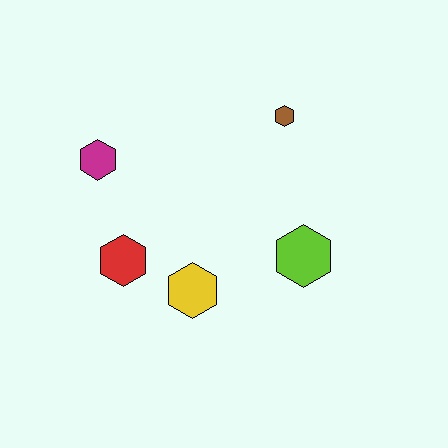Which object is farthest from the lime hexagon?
The magenta hexagon is farthest from the lime hexagon.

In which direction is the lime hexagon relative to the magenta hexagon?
The lime hexagon is to the right of the magenta hexagon.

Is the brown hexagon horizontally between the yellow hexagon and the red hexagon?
No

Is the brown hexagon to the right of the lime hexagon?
No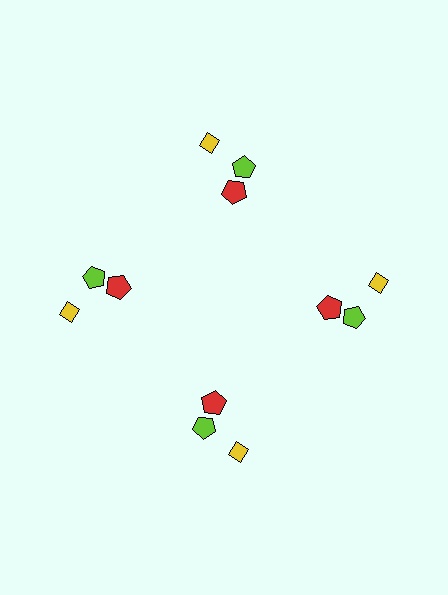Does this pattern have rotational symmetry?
Yes, this pattern has 4-fold rotational symmetry. It looks the same after rotating 90 degrees around the center.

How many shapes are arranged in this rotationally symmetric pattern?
There are 12 shapes, arranged in 4 groups of 3.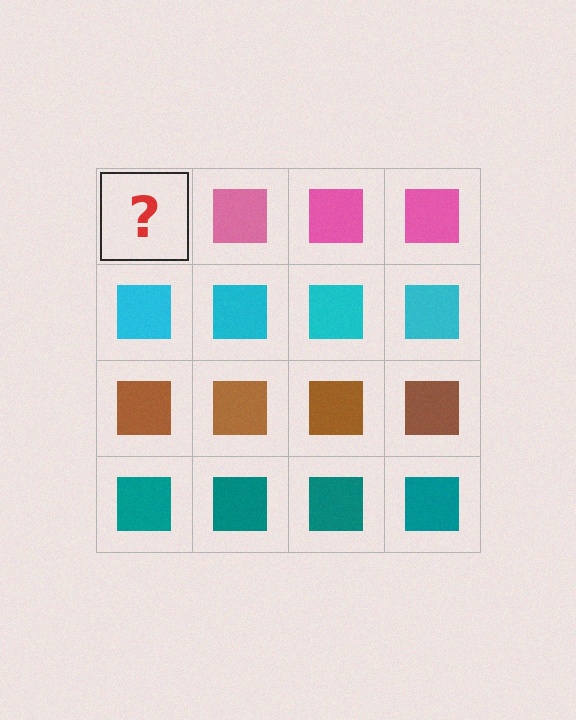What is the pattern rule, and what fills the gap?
The rule is that each row has a consistent color. The gap should be filled with a pink square.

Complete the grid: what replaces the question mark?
The question mark should be replaced with a pink square.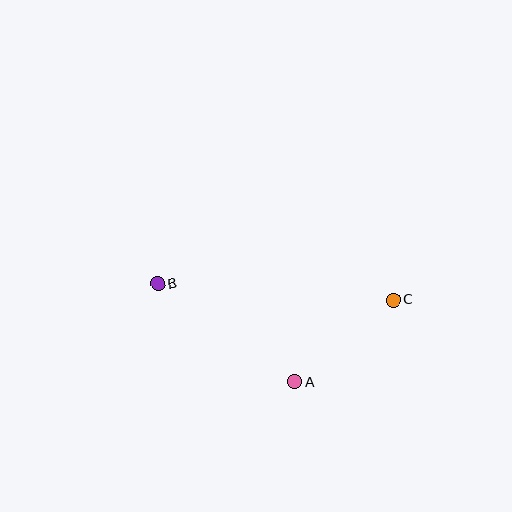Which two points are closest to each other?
Points A and C are closest to each other.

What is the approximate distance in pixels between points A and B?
The distance between A and B is approximately 169 pixels.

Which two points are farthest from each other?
Points B and C are farthest from each other.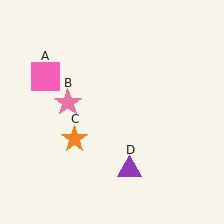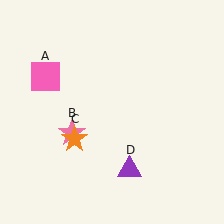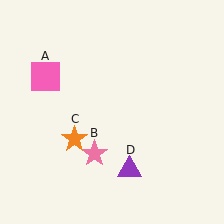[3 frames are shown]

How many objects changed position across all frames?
1 object changed position: pink star (object B).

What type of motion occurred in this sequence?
The pink star (object B) rotated counterclockwise around the center of the scene.